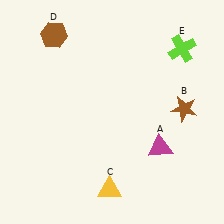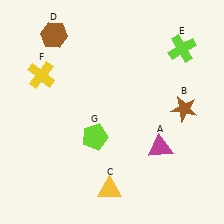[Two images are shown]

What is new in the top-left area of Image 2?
A yellow cross (F) was added in the top-left area of Image 2.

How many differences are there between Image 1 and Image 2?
There are 2 differences between the two images.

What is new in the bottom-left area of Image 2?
A lime pentagon (G) was added in the bottom-left area of Image 2.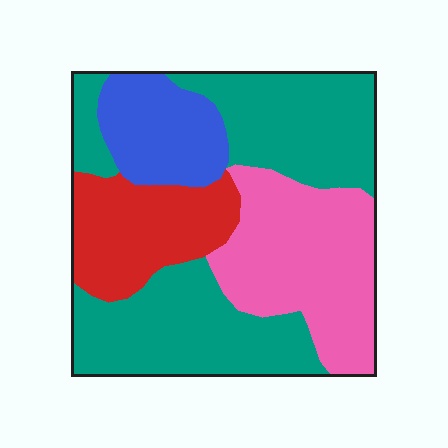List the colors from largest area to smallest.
From largest to smallest: teal, pink, red, blue.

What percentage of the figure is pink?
Pink covers 25% of the figure.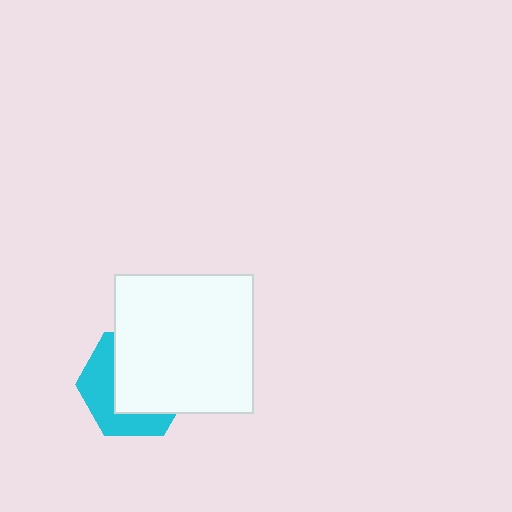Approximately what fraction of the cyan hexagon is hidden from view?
Roughly 60% of the cyan hexagon is hidden behind the white square.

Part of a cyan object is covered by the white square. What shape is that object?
It is a hexagon.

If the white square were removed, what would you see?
You would see the complete cyan hexagon.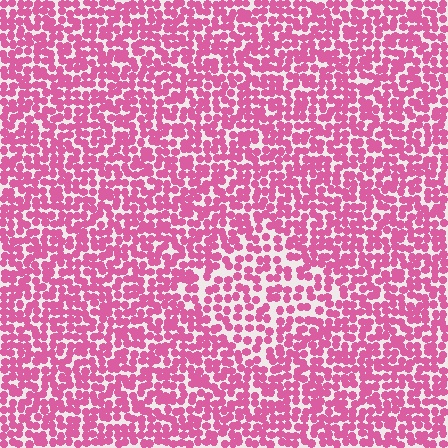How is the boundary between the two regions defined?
The boundary is defined by a change in element density (approximately 1.6x ratio). All elements are the same color, size, and shape.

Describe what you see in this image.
The image contains small pink elements arranged at two different densities. A diamond-shaped region is visible where the elements are less densely packed than the surrounding area.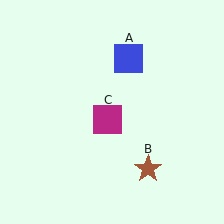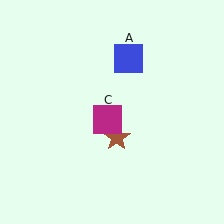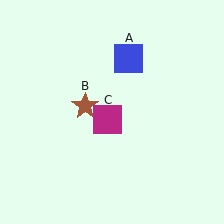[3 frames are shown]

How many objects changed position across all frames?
1 object changed position: brown star (object B).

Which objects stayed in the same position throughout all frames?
Blue square (object A) and magenta square (object C) remained stationary.